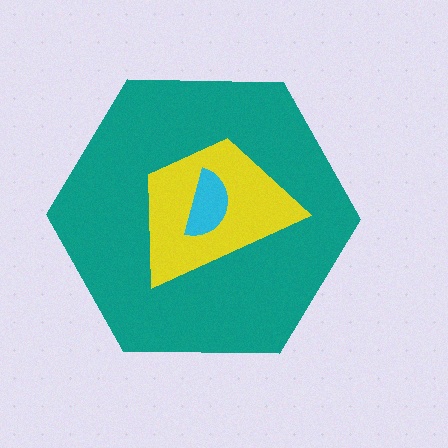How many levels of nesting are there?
3.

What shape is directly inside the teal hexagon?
The yellow trapezoid.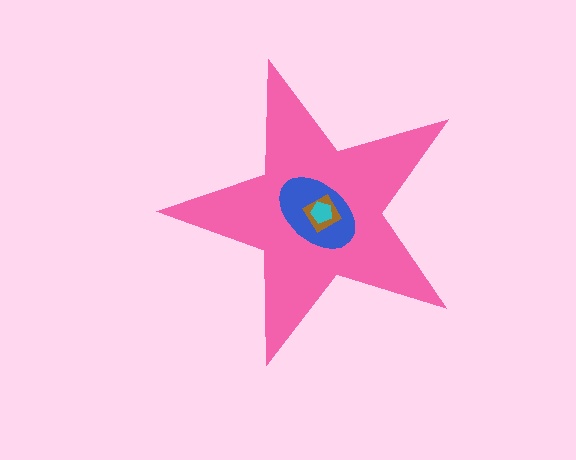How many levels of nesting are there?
4.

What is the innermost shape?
The cyan pentagon.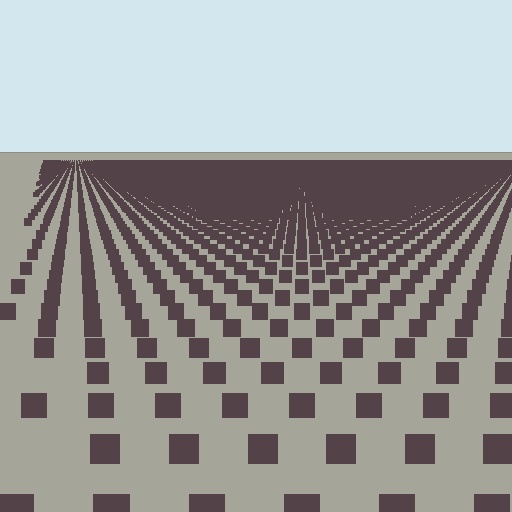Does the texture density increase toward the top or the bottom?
Density increases toward the top.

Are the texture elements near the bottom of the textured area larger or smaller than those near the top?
Larger. Near the bottom, elements are closer to the viewer and appear at a bigger on-screen size.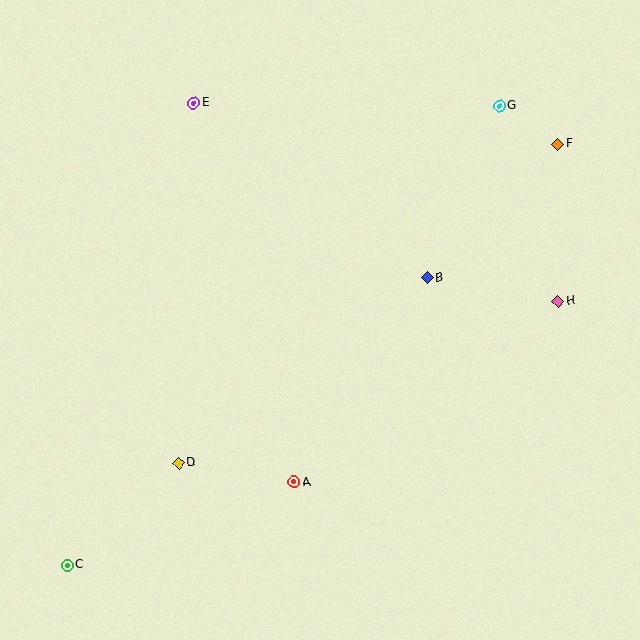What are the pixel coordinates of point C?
Point C is at (67, 565).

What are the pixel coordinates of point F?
Point F is at (558, 144).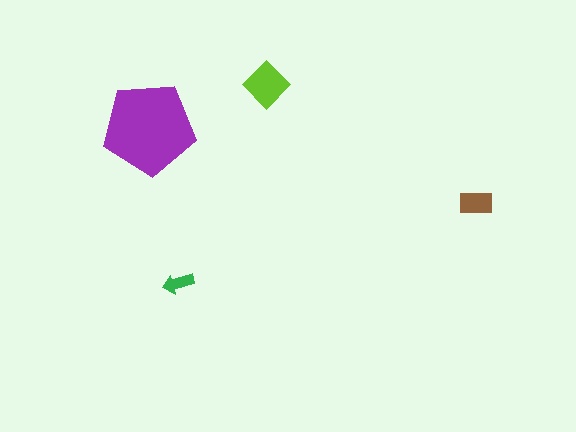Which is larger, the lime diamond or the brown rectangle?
The lime diamond.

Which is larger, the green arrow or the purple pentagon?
The purple pentagon.